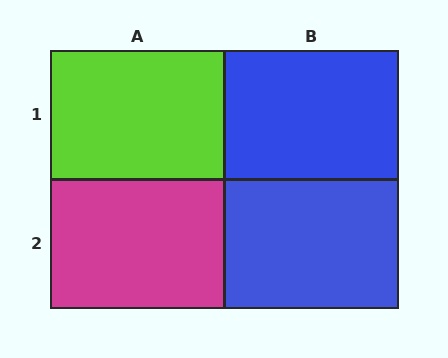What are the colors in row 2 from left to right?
Magenta, blue.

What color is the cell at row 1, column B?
Blue.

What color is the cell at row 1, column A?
Lime.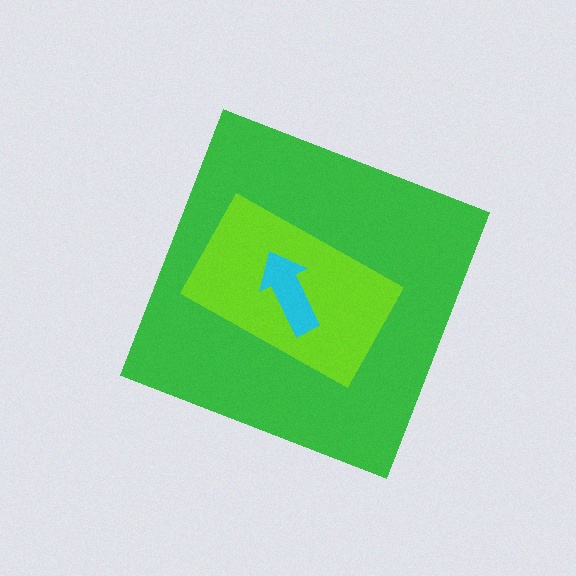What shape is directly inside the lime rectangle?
The cyan arrow.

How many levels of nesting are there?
3.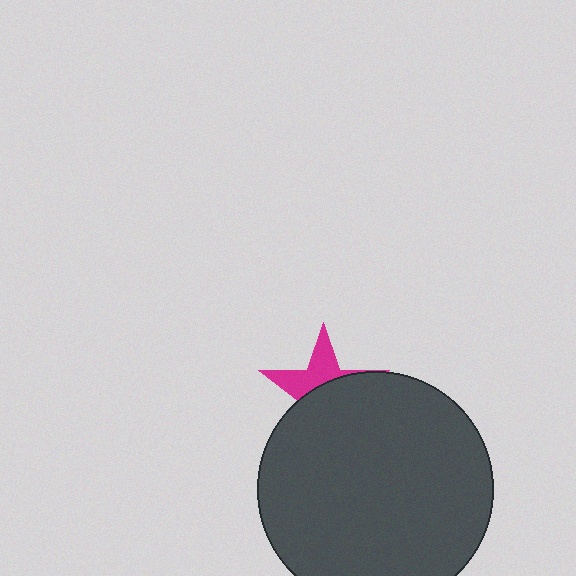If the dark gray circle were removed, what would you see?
You would see the complete magenta star.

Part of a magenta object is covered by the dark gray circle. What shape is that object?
It is a star.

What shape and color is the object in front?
The object in front is a dark gray circle.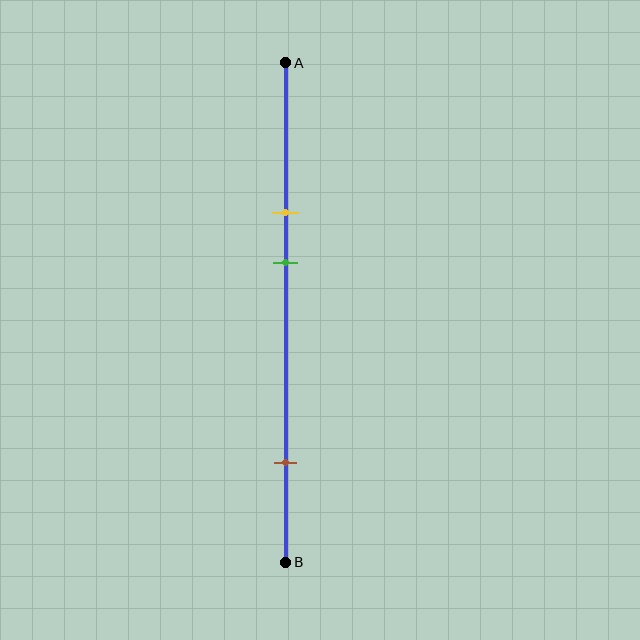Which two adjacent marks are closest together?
The yellow and green marks are the closest adjacent pair.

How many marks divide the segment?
There are 3 marks dividing the segment.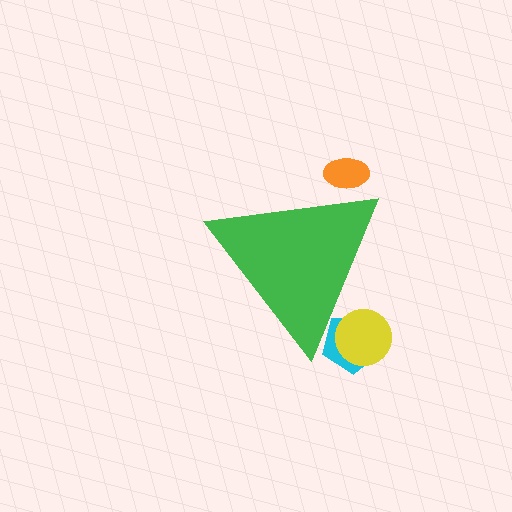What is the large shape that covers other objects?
A green triangle.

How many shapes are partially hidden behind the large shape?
3 shapes are partially hidden.